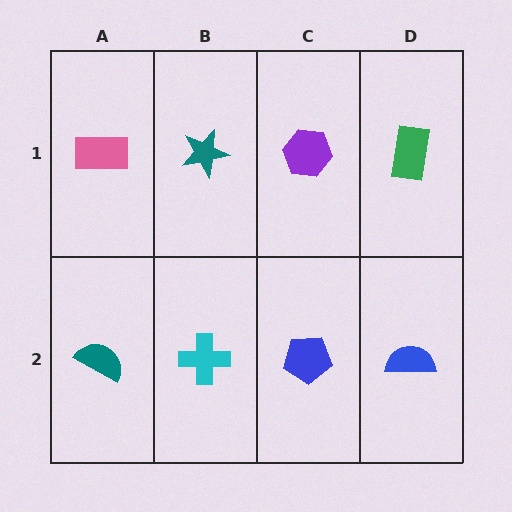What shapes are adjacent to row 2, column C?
A purple hexagon (row 1, column C), a cyan cross (row 2, column B), a blue semicircle (row 2, column D).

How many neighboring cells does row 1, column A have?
2.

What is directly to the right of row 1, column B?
A purple hexagon.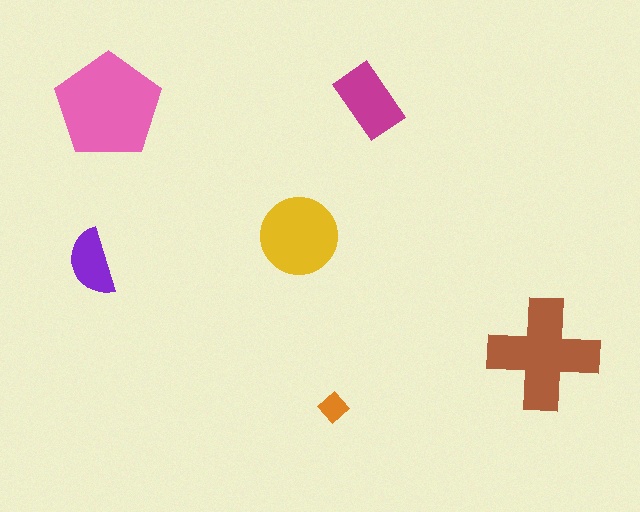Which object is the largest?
The pink pentagon.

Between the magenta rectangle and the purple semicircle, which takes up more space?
The magenta rectangle.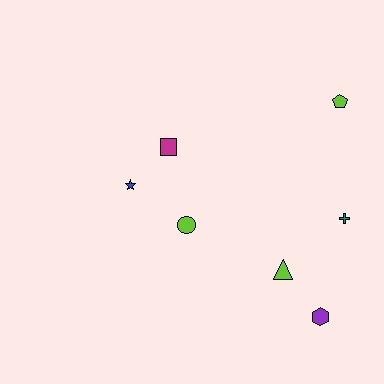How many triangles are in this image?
There is 1 triangle.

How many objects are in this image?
There are 7 objects.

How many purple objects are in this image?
There is 1 purple object.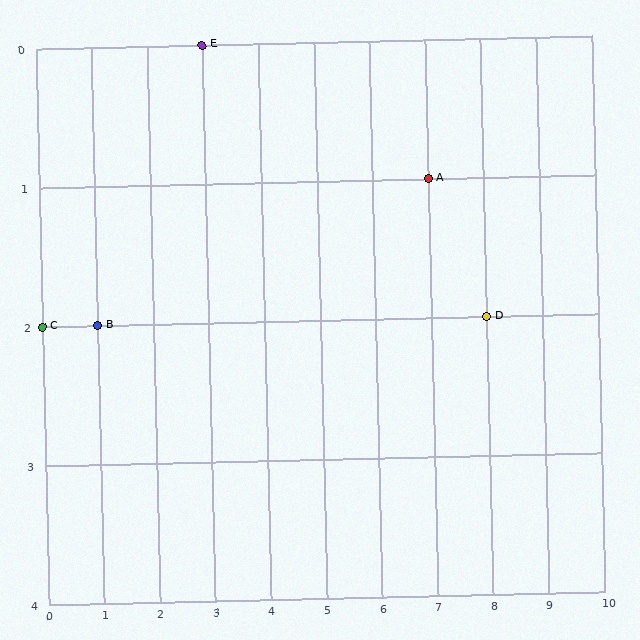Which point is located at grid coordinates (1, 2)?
Point B is at (1, 2).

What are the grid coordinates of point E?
Point E is at grid coordinates (3, 0).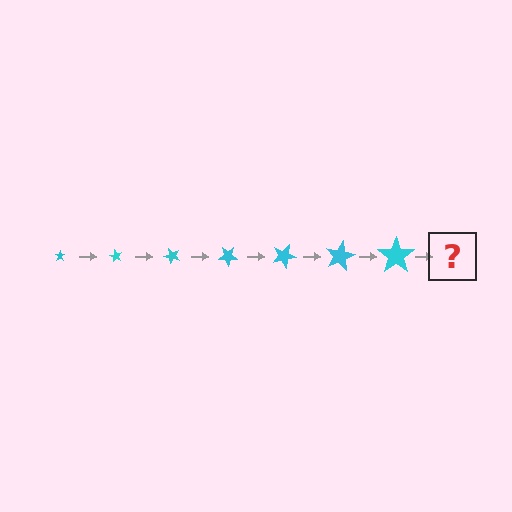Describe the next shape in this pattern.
It should be a star, larger than the previous one and rotated 420 degrees from the start.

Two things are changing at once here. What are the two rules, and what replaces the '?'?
The two rules are that the star grows larger each step and it rotates 60 degrees each step. The '?' should be a star, larger than the previous one and rotated 420 degrees from the start.